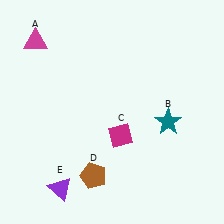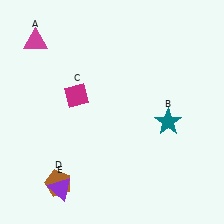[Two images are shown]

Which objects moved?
The objects that moved are: the magenta diamond (C), the brown pentagon (D).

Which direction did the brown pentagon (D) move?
The brown pentagon (D) moved left.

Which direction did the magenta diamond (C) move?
The magenta diamond (C) moved left.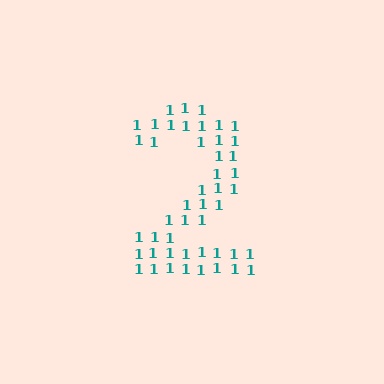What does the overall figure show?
The overall figure shows the digit 2.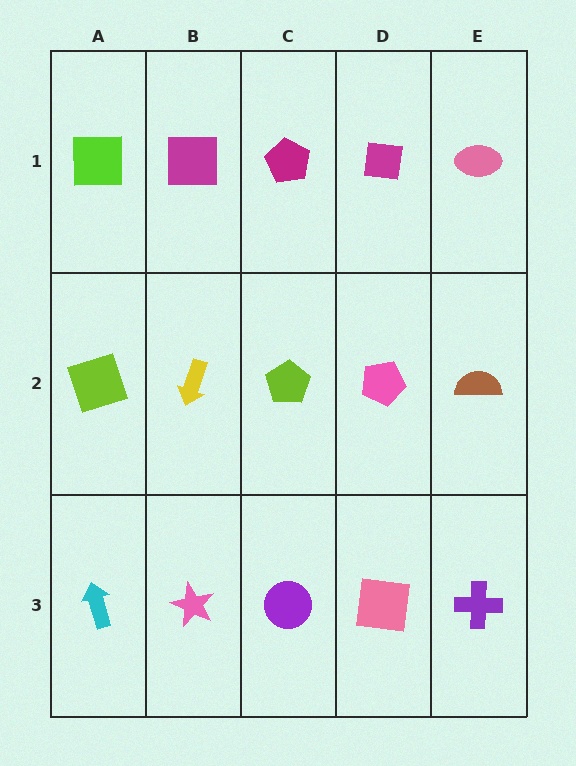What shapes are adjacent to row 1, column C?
A lime pentagon (row 2, column C), a magenta square (row 1, column B), a magenta square (row 1, column D).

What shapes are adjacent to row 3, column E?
A brown semicircle (row 2, column E), a pink square (row 3, column D).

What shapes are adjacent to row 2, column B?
A magenta square (row 1, column B), a pink star (row 3, column B), a lime square (row 2, column A), a lime pentagon (row 2, column C).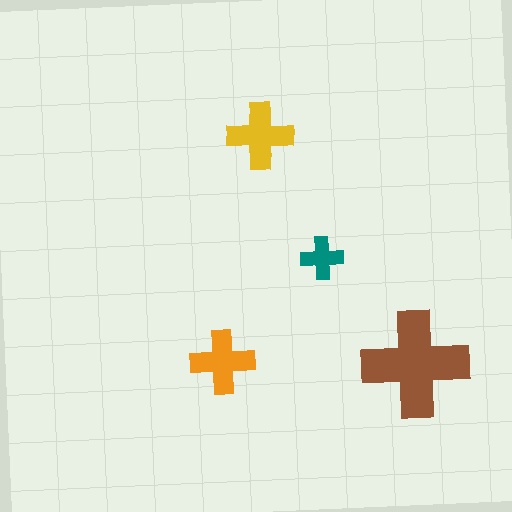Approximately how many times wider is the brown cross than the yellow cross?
About 1.5 times wider.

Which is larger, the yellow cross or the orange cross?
The yellow one.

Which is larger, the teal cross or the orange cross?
The orange one.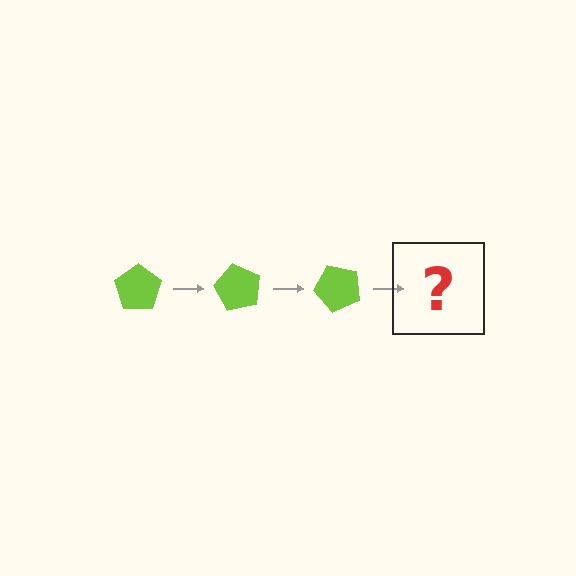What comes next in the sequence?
The next element should be a lime pentagon rotated 180 degrees.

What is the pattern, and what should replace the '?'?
The pattern is that the pentagon rotates 60 degrees each step. The '?' should be a lime pentagon rotated 180 degrees.